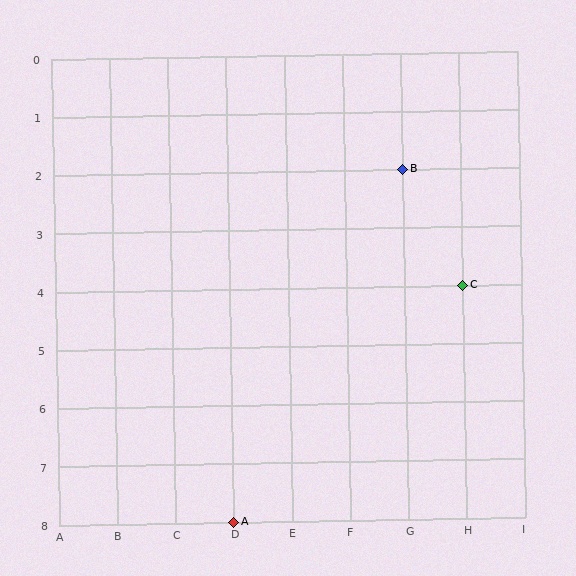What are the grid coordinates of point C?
Point C is at grid coordinates (H, 4).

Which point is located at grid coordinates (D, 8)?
Point A is at (D, 8).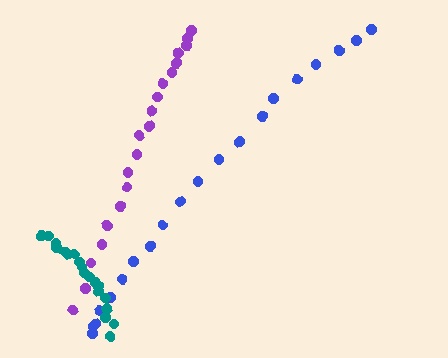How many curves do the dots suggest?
There are 3 distinct paths.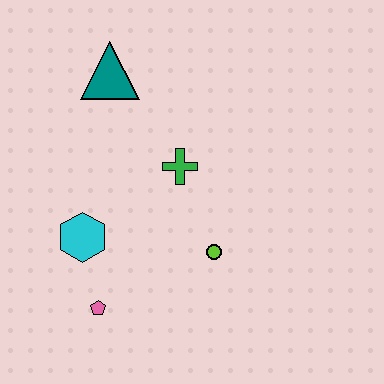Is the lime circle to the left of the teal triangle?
No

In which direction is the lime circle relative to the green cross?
The lime circle is below the green cross.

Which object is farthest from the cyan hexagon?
The teal triangle is farthest from the cyan hexagon.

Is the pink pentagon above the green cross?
No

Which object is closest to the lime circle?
The green cross is closest to the lime circle.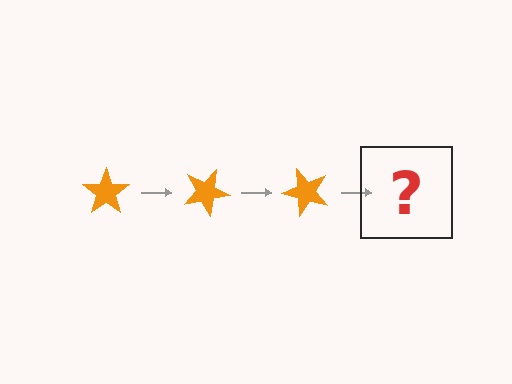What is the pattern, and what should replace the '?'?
The pattern is that the star rotates 25 degrees each step. The '?' should be an orange star rotated 75 degrees.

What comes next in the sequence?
The next element should be an orange star rotated 75 degrees.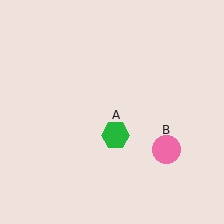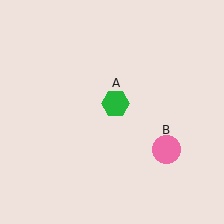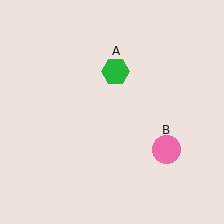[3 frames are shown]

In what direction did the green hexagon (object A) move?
The green hexagon (object A) moved up.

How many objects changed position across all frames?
1 object changed position: green hexagon (object A).